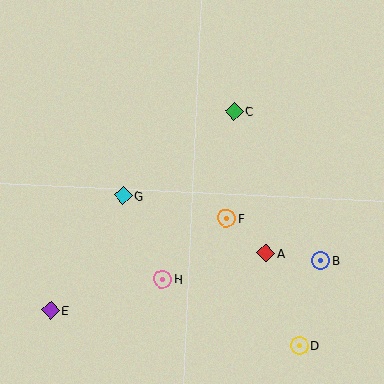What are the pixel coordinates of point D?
Point D is at (299, 346).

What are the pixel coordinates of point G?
Point G is at (123, 195).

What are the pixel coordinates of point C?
Point C is at (234, 111).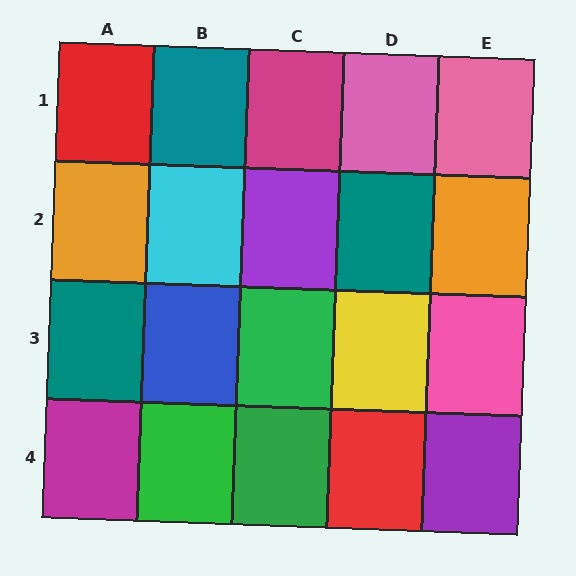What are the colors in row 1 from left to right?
Red, teal, magenta, pink, pink.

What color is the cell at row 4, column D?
Red.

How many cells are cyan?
1 cell is cyan.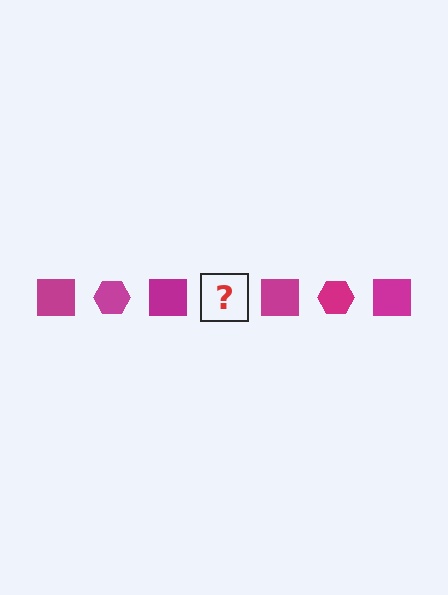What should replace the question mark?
The question mark should be replaced with a magenta hexagon.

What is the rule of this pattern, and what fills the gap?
The rule is that the pattern cycles through square, hexagon shapes in magenta. The gap should be filled with a magenta hexagon.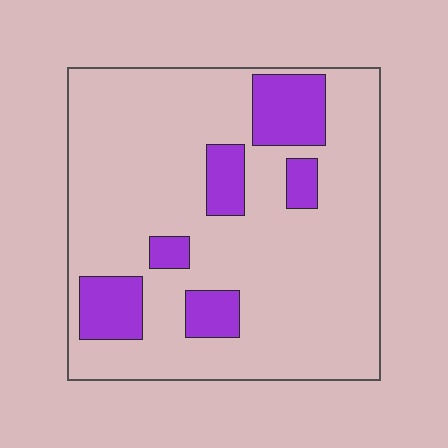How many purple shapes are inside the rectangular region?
6.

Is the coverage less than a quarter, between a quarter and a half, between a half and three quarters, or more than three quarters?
Less than a quarter.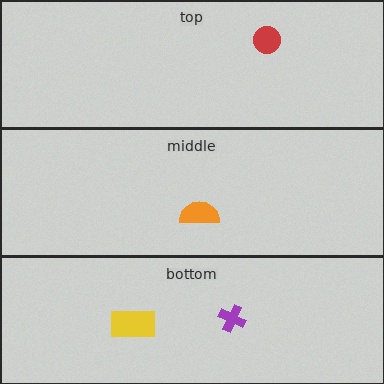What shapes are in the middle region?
The orange semicircle.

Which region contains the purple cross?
The bottom region.